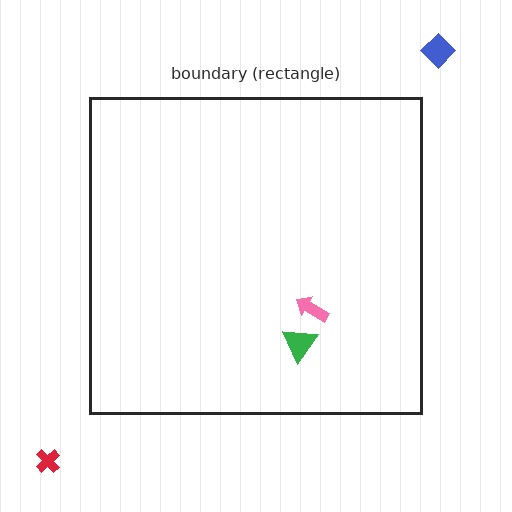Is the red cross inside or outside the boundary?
Outside.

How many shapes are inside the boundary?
2 inside, 2 outside.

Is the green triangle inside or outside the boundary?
Inside.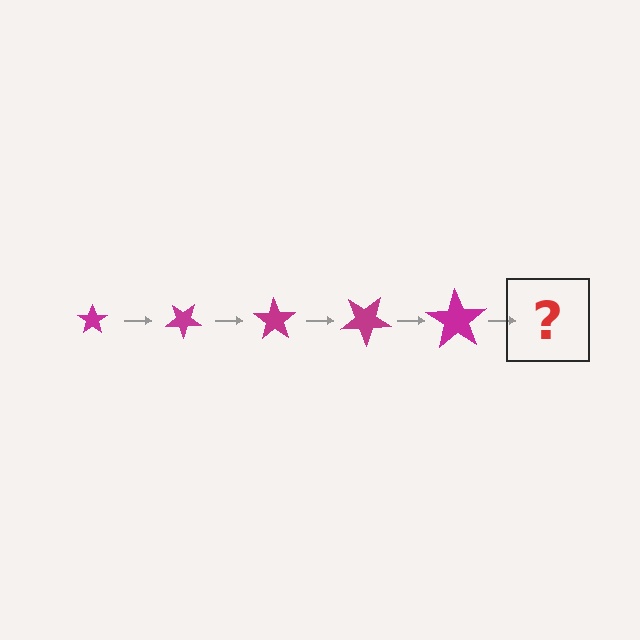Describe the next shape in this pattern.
It should be a star, larger than the previous one and rotated 175 degrees from the start.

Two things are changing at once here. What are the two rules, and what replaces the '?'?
The two rules are that the star grows larger each step and it rotates 35 degrees each step. The '?' should be a star, larger than the previous one and rotated 175 degrees from the start.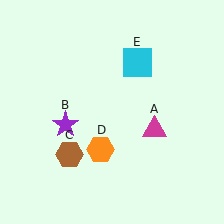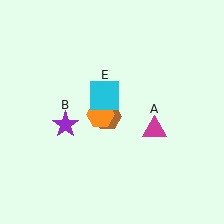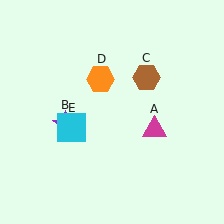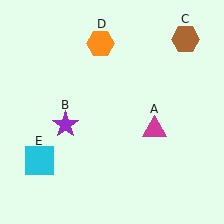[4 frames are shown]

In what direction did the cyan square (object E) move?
The cyan square (object E) moved down and to the left.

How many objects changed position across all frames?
3 objects changed position: brown hexagon (object C), orange hexagon (object D), cyan square (object E).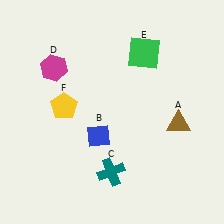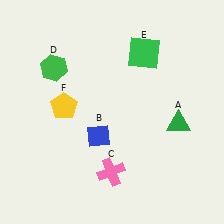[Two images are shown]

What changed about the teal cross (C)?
In Image 1, C is teal. In Image 2, it changed to pink.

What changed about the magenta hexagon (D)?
In Image 1, D is magenta. In Image 2, it changed to green.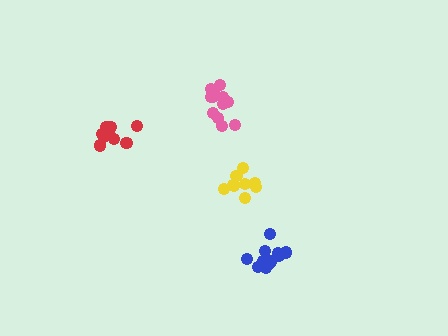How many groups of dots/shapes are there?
There are 4 groups.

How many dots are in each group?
Group 1: 9 dots, Group 2: 9 dots, Group 3: 12 dots, Group 4: 11 dots (41 total).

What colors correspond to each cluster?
The clusters are colored: red, yellow, pink, blue.